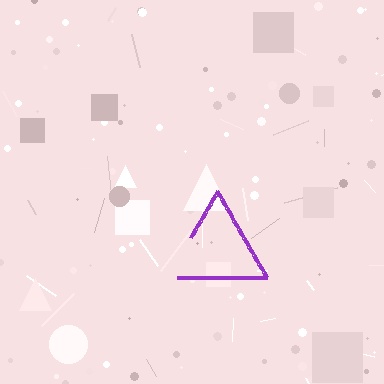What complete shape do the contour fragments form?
The contour fragments form a triangle.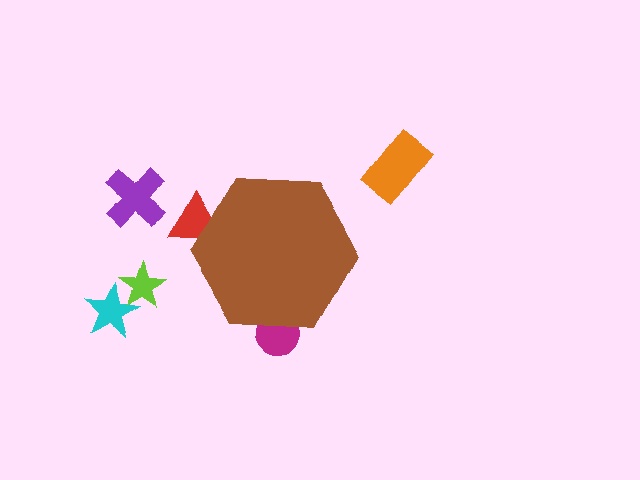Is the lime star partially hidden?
No, the lime star is fully visible.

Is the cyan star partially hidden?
No, the cyan star is fully visible.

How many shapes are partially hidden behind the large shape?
2 shapes are partially hidden.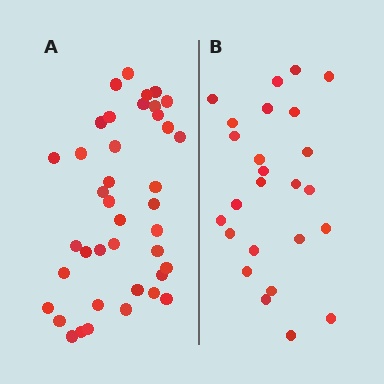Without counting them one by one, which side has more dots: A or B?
Region A (the left region) has more dots.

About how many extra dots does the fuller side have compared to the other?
Region A has approximately 15 more dots than region B.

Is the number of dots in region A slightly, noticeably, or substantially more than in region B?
Region A has substantially more. The ratio is roughly 1.6 to 1.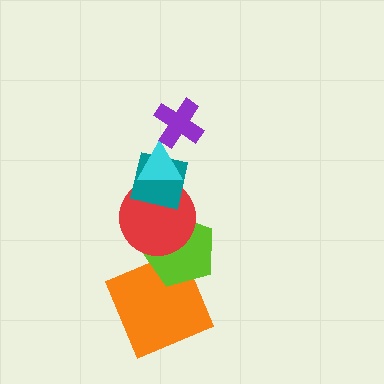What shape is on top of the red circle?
The teal square is on top of the red circle.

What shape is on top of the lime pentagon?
The red circle is on top of the lime pentagon.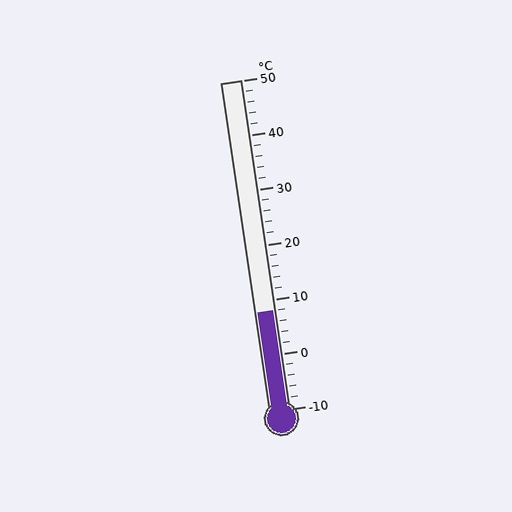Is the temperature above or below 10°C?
The temperature is below 10°C.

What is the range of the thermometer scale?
The thermometer scale ranges from -10°C to 50°C.